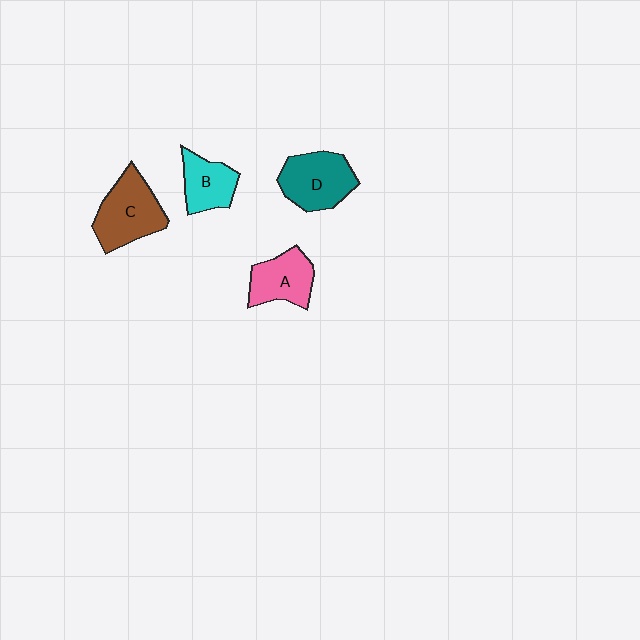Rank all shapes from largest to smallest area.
From largest to smallest: C (brown), D (teal), A (pink), B (cyan).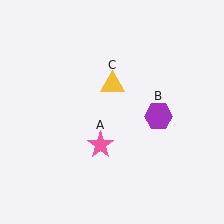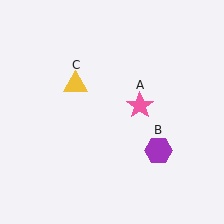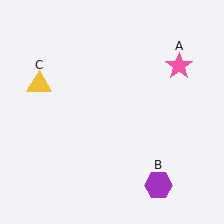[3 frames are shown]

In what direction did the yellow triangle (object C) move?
The yellow triangle (object C) moved left.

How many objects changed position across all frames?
3 objects changed position: pink star (object A), purple hexagon (object B), yellow triangle (object C).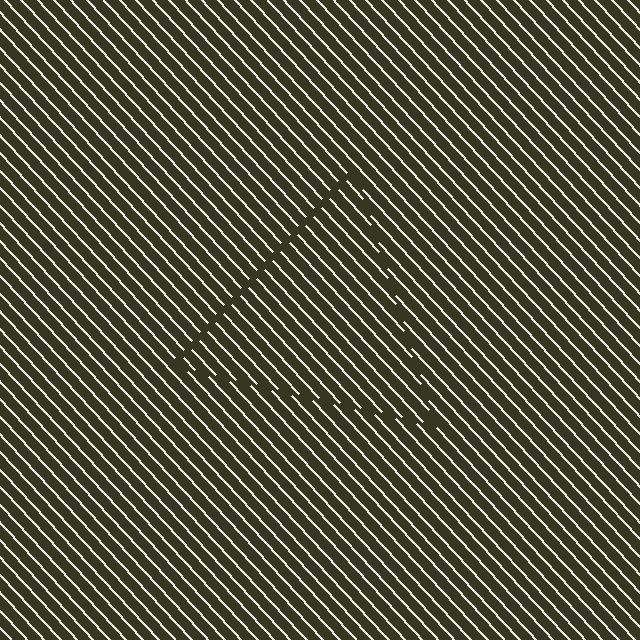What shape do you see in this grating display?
An illusory triangle. The interior of the shape contains the same grating, shifted by half a period — the contour is defined by the phase discontinuity where line-ends from the inner and outer gratings abut.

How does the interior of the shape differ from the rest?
The interior of the shape contains the same grating, shifted by half a period — the contour is defined by the phase discontinuity where line-ends from the inner and outer gratings abut.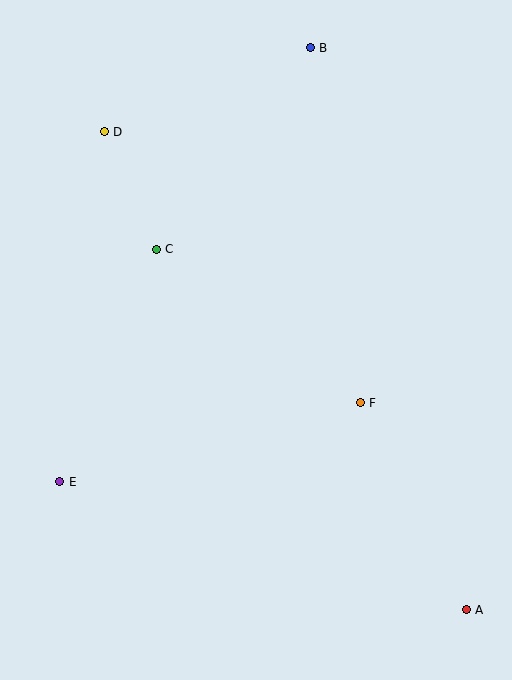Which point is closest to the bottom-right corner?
Point A is closest to the bottom-right corner.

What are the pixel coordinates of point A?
Point A is at (466, 610).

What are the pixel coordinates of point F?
Point F is at (360, 403).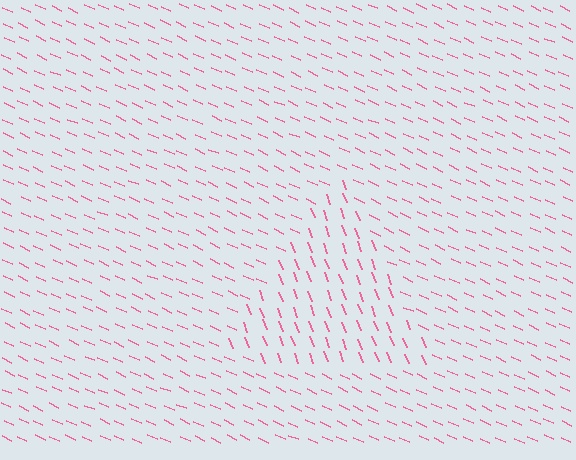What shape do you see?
I see a triangle.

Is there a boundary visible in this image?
Yes, there is a texture boundary formed by a change in line orientation.